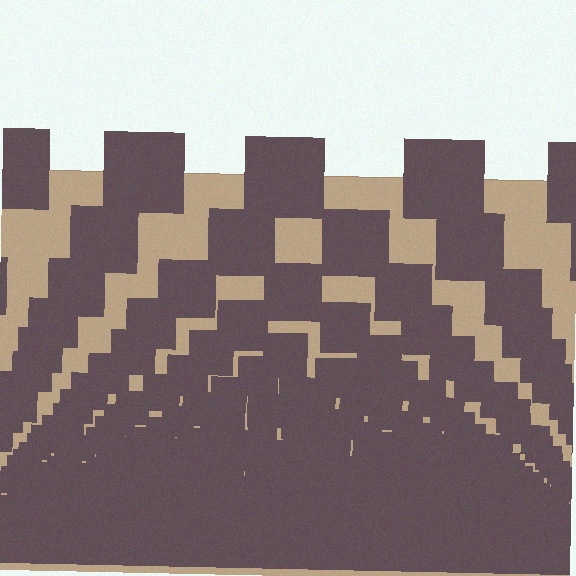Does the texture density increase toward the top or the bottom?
Density increases toward the bottom.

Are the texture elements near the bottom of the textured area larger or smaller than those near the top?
Smaller. The gradient is inverted — elements near the bottom are smaller and denser.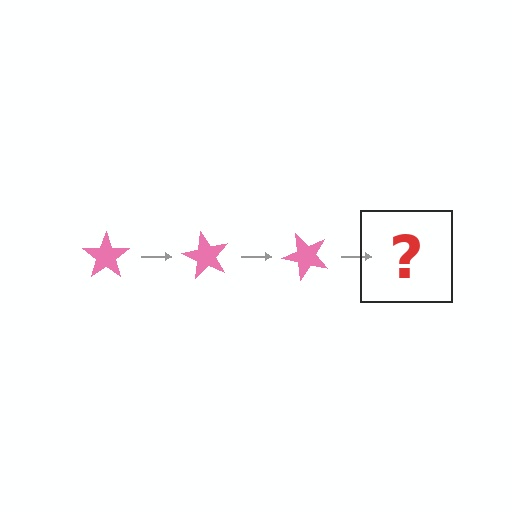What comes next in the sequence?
The next element should be a pink star rotated 180 degrees.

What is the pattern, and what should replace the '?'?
The pattern is that the star rotates 60 degrees each step. The '?' should be a pink star rotated 180 degrees.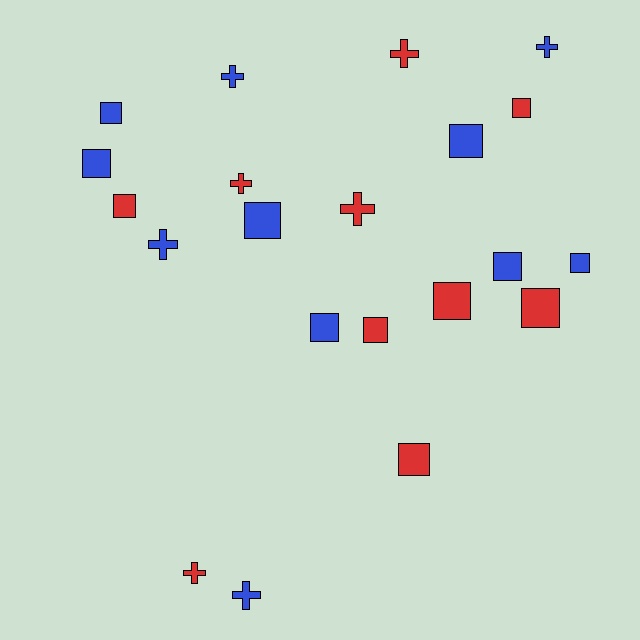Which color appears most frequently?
Blue, with 11 objects.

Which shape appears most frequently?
Square, with 13 objects.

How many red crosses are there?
There are 4 red crosses.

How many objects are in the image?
There are 21 objects.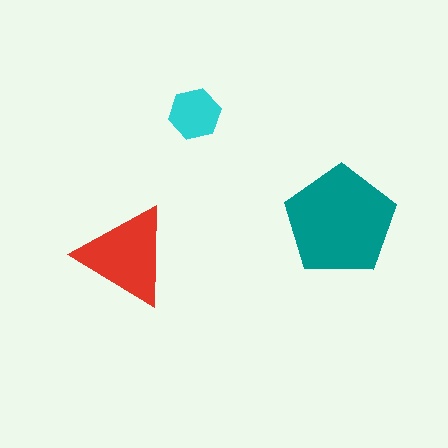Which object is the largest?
The teal pentagon.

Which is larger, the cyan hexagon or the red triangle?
The red triangle.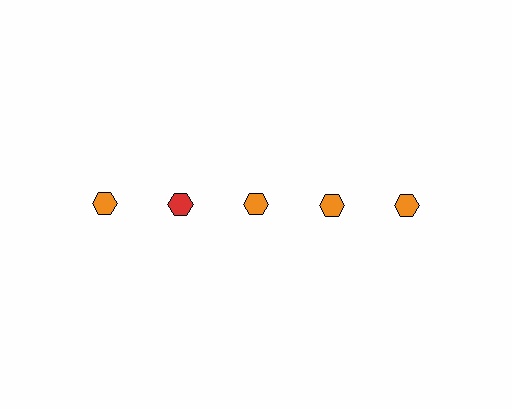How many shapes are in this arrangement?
There are 5 shapes arranged in a grid pattern.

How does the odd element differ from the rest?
It has a different color: red instead of orange.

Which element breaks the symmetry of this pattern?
The red hexagon in the top row, second from left column breaks the symmetry. All other shapes are orange hexagons.